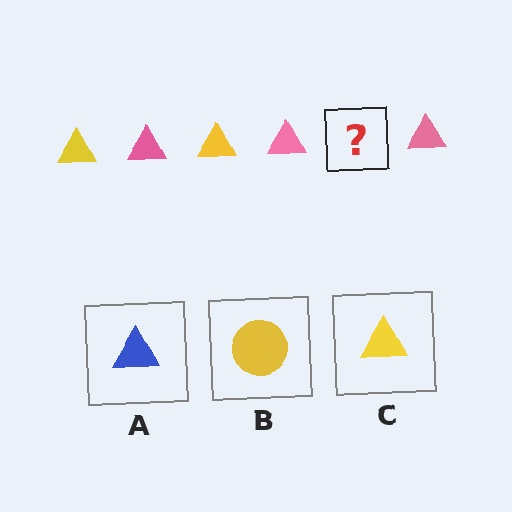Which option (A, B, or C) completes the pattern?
C.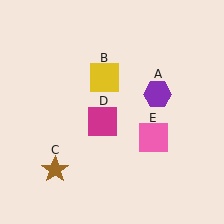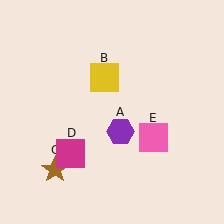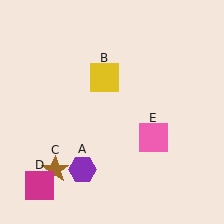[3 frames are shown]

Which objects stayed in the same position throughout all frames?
Yellow square (object B) and brown star (object C) and pink square (object E) remained stationary.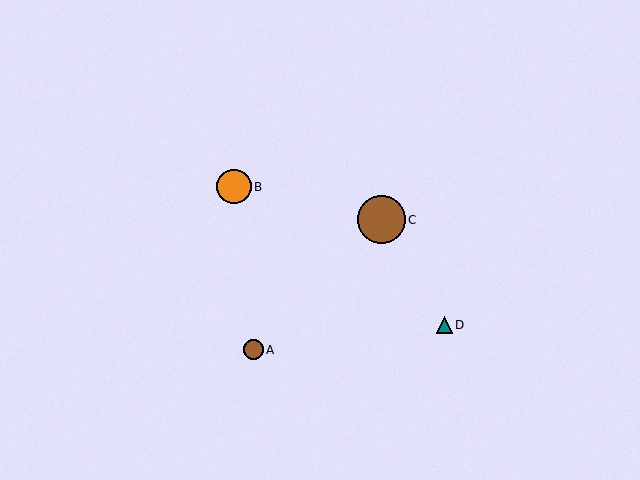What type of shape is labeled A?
Shape A is a brown circle.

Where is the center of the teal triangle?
The center of the teal triangle is at (444, 325).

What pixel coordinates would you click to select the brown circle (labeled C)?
Click at (381, 220) to select the brown circle C.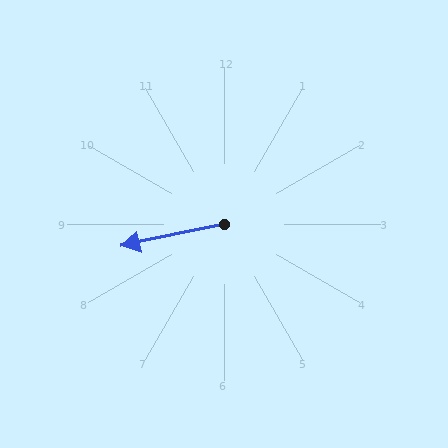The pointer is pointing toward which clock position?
Roughly 9 o'clock.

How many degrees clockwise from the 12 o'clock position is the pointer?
Approximately 258 degrees.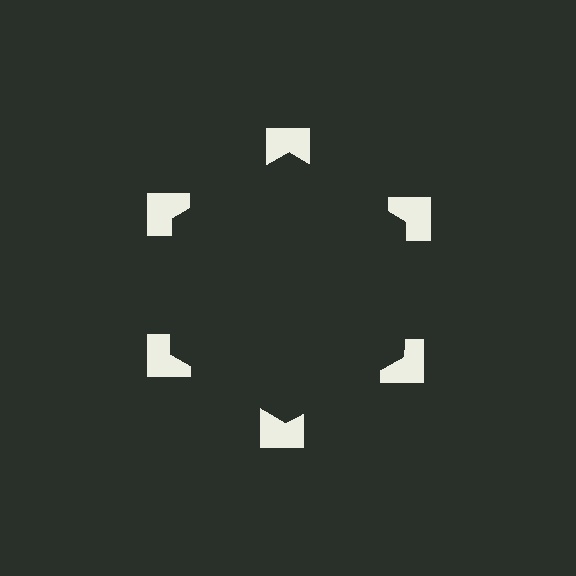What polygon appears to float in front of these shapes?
An illusory hexagon — its edges are inferred from the aligned wedge cuts in the notched squares, not physically drawn.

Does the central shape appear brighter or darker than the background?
It typically appears slightly darker than the background, even though no actual brightness change is drawn.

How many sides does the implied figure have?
6 sides.